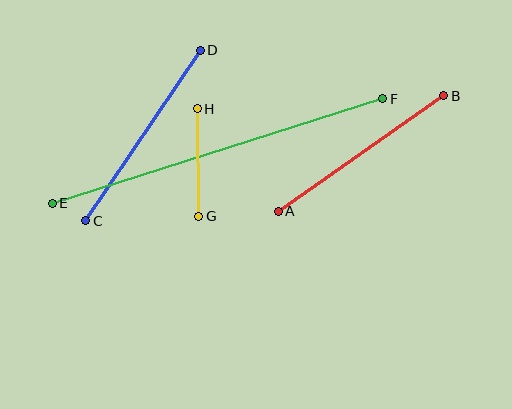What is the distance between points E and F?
The distance is approximately 347 pixels.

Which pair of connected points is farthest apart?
Points E and F are farthest apart.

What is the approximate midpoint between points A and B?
The midpoint is at approximately (361, 154) pixels.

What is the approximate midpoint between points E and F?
The midpoint is at approximately (217, 151) pixels.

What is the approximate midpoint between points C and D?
The midpoint is at approximately (143, 135) pixels.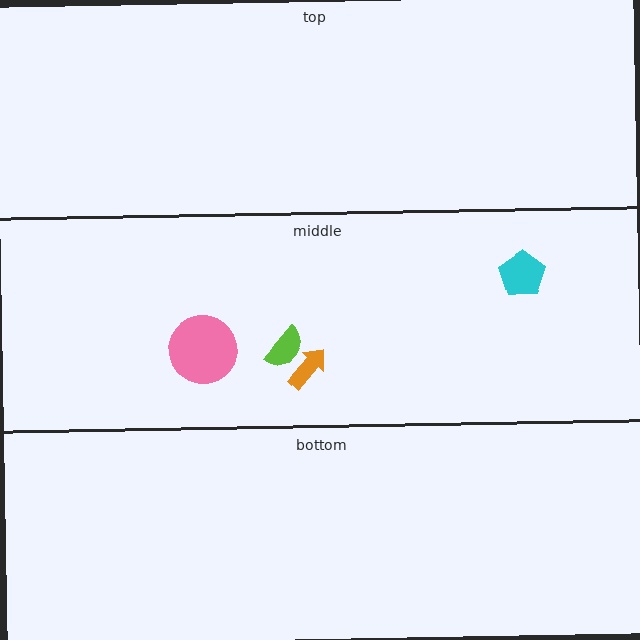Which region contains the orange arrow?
The middle region.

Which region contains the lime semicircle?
The middle region.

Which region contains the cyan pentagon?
The middle region.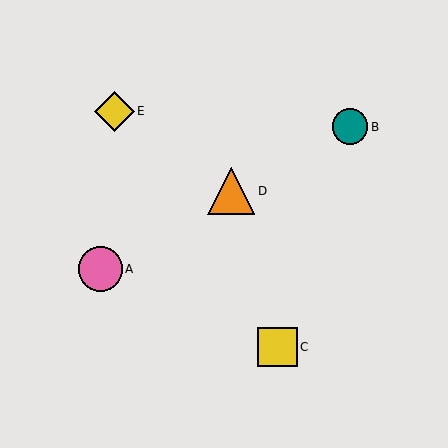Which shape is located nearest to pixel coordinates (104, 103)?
The yellow diamond (labeled E) at (114, 111) is nearest to that location.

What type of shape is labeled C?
Shape C is a yellow square.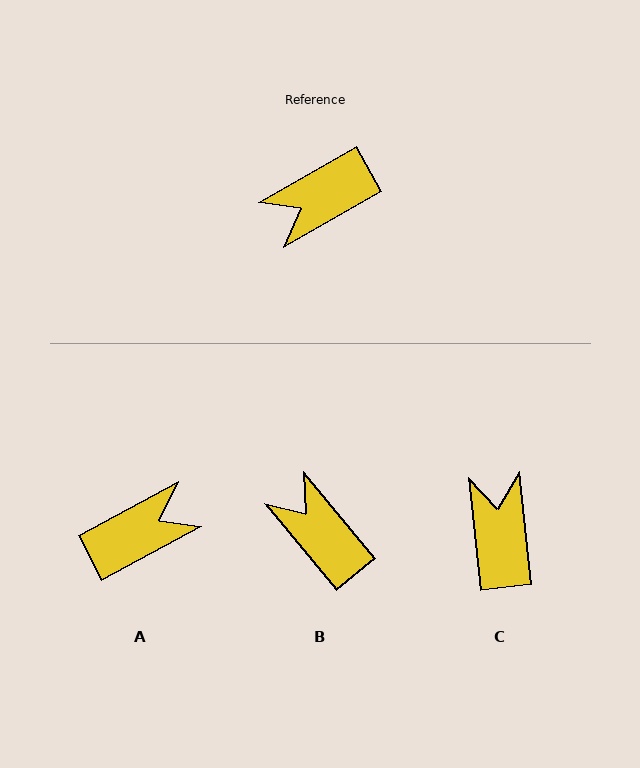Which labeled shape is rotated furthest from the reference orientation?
A, about 178 degrees away.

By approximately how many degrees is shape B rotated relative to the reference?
Approximately 80 degrees clockwise.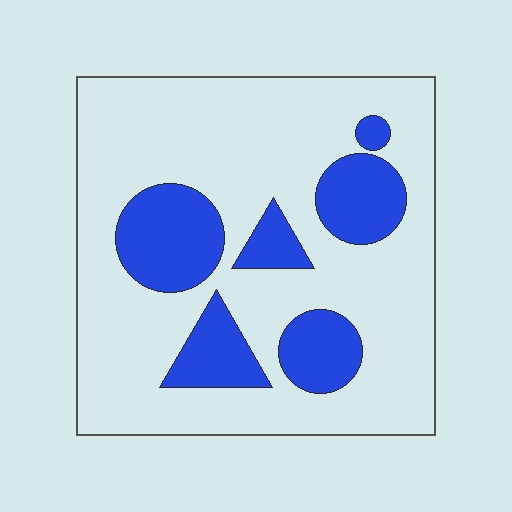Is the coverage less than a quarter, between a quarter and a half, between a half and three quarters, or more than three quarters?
Less than a quarter.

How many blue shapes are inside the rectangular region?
6.